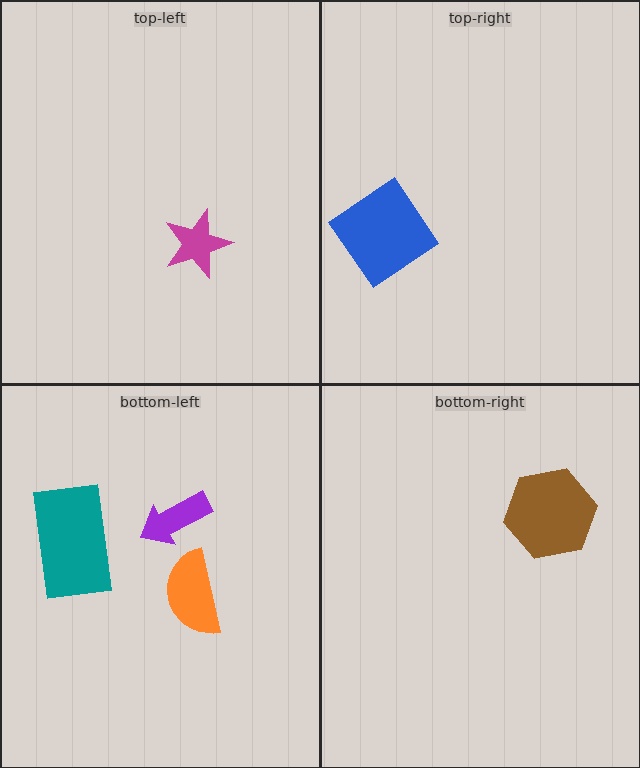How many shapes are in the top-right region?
1.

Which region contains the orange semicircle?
The bottom-left region.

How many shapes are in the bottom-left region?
3.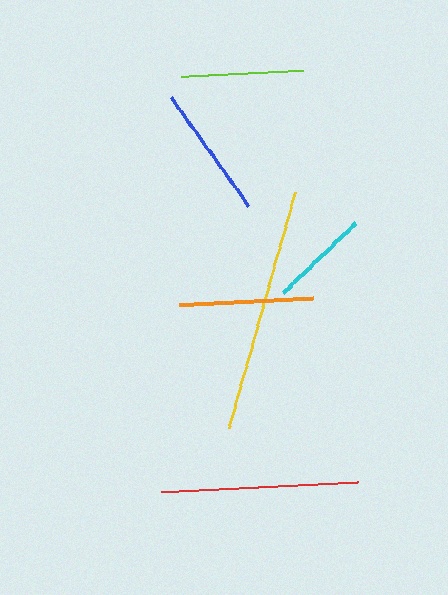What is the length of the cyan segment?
The cyan segment is approximately 101 pixels long.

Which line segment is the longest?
The yellow line is the longest at approximately 244 pixels.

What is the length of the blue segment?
The blue segment is approximately 133 pixels long.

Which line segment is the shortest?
The cyan line is the shortest at approximately 101 pixels.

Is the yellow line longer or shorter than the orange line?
The yellow line is longer than the orange line.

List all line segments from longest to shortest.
From longest to shortest: yellow, red, orange, blue, lime, cyan.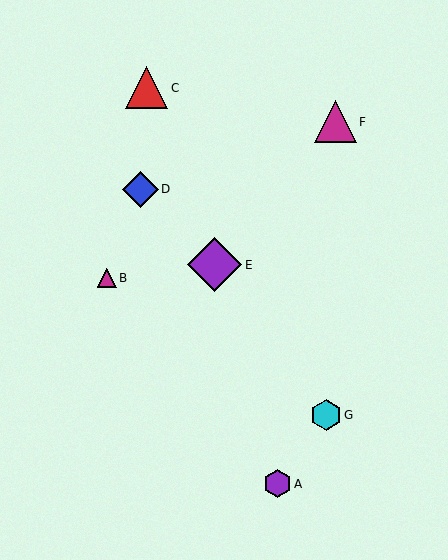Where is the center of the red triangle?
The center of the red triangle is at (147, 88).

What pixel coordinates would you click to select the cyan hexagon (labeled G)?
Click at (326, 415) to select the cyan hexagon G.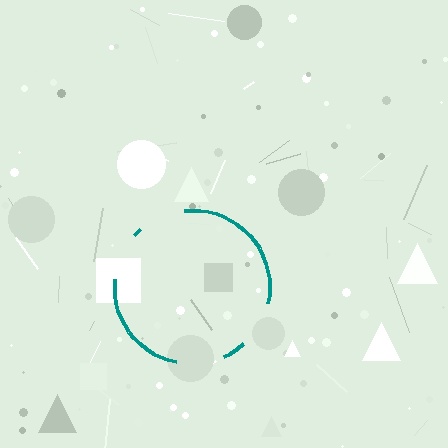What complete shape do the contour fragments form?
The contour fragments form a circle.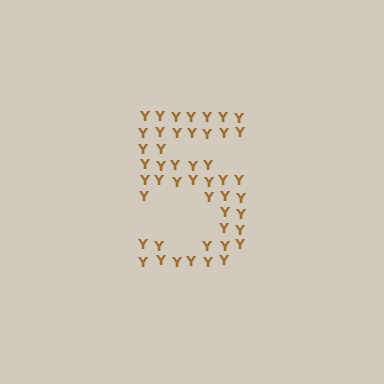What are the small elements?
The small elements are letter Y's.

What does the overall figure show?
The overall figure shows the digit 5.